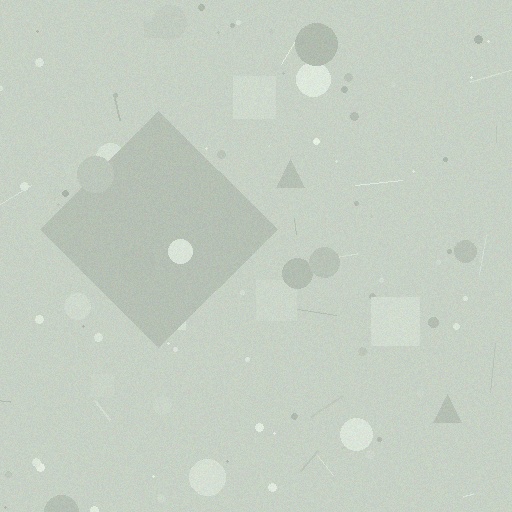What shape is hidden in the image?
A diamond is hidden in the image.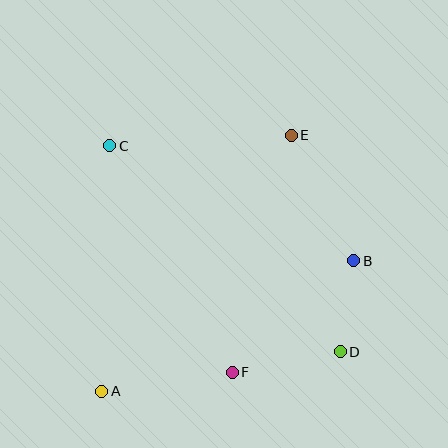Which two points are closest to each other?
Points B and D are closest to each other.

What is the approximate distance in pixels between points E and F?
The distance between E and F is approximately 244 pixels.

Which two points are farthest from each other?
Points A and E are farthest from each other.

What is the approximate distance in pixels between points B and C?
The distance between B and C is approximately 270 pixels.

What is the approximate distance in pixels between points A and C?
The distance between A and C is approximately 246 pixels.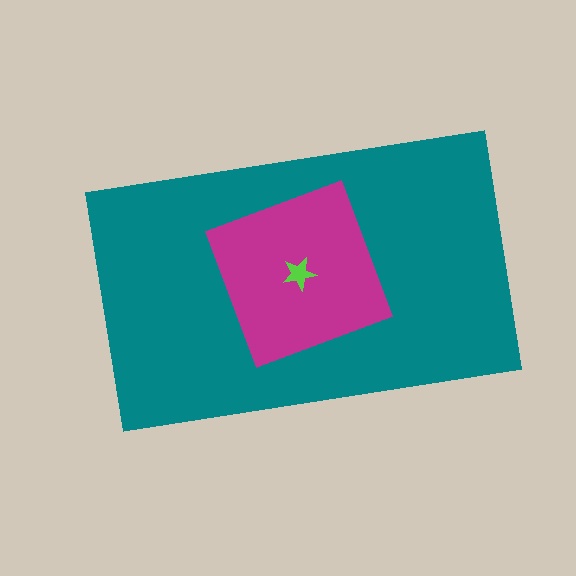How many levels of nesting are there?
3.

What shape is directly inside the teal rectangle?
The magenta square.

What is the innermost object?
The lime star.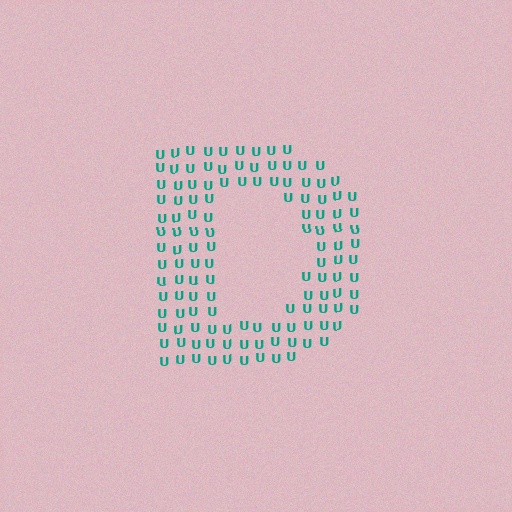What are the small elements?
The small elements are letter U's.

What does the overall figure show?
The overall figure shows the letter D.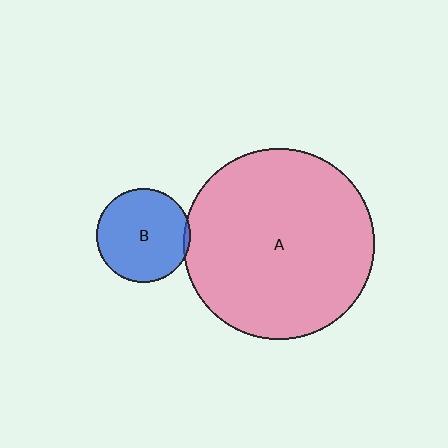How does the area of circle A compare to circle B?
Approximately 4.1 times.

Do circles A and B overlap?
Yes.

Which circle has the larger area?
Circle A (pink).